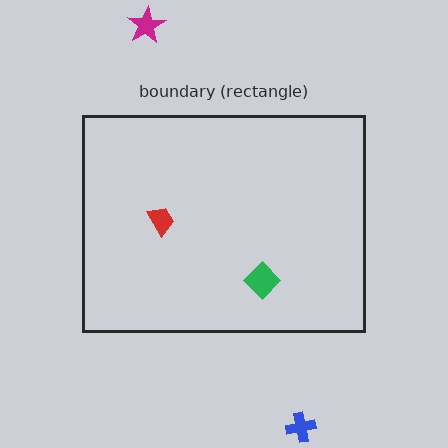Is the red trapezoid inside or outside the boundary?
Inside.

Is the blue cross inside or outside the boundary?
Outside.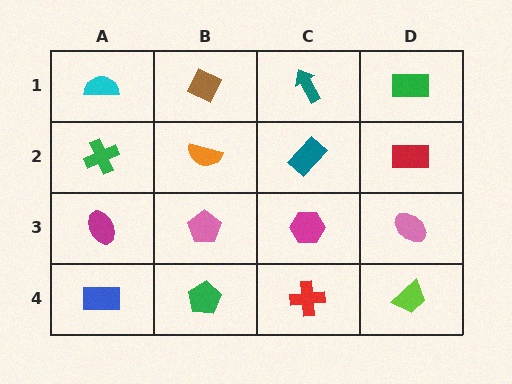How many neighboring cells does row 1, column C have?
3.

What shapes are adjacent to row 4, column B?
A pink pentagon (row 3, column B), a blue rectangle (row 4, column A), a red cross (row 4, column C).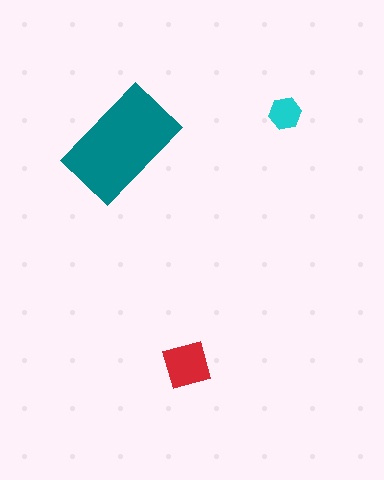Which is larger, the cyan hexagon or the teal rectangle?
The teal rectangle.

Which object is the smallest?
The cyan hexagon.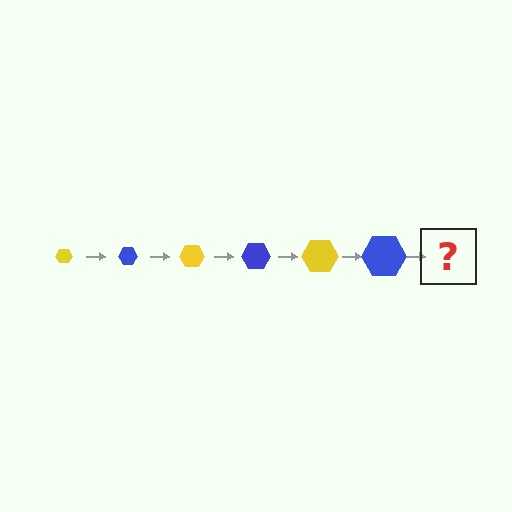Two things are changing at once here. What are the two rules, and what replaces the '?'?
The two rules are that the hexagon grows larger each step and the color cycles through yellow and blue. The '?' should be a yellow hexagon, larger than the previous one.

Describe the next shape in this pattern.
It should be a yellow hexagon, larger than the previous one.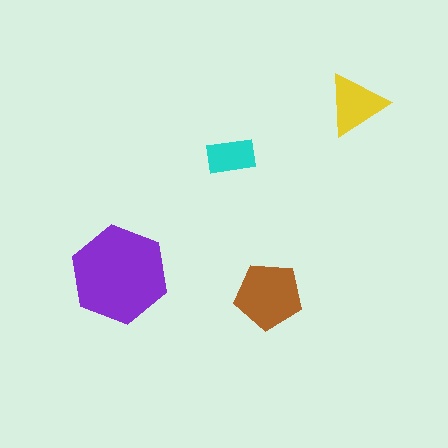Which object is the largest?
The purple hexagon.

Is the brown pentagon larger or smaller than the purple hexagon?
Smaller.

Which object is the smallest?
The cyan rectangle.